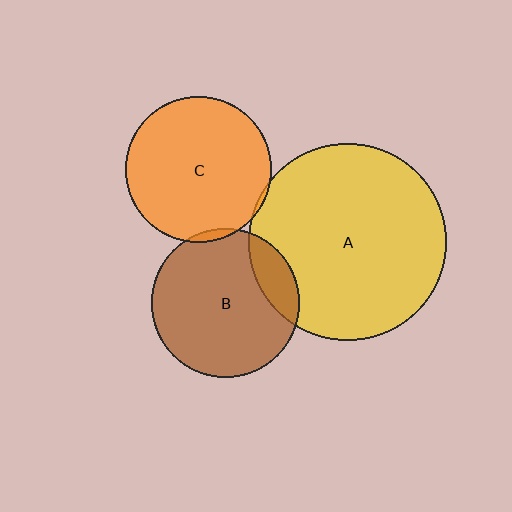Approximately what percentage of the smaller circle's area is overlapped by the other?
Approximately 5%.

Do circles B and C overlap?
Yes.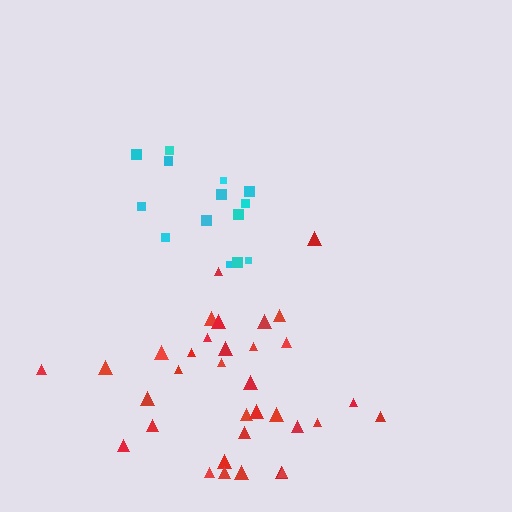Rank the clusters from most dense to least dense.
cyan, red.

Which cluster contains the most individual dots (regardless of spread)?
Red (34).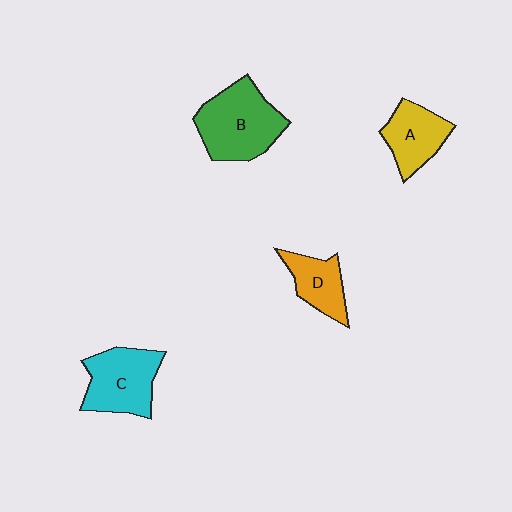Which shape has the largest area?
Shape B (green).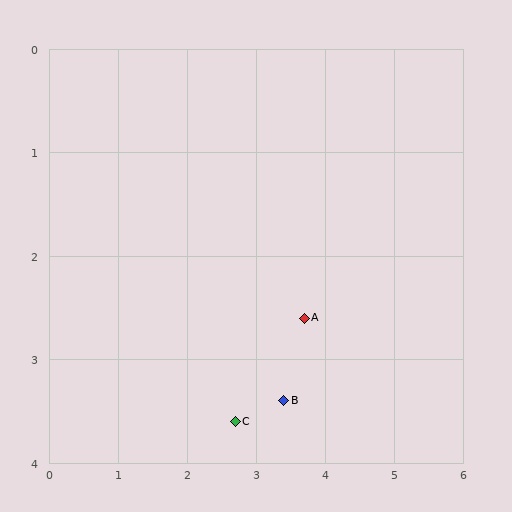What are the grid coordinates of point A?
Point A is at approximately (3.7, 2.6).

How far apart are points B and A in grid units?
Points B and A are about 0.9 grid units apart.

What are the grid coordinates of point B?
Point B is at approximately (3.4, 3.4).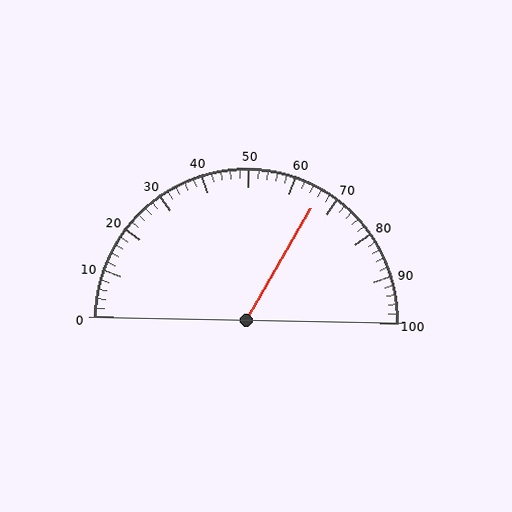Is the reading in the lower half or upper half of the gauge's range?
The reading is in the upper half of the range (0 to 100).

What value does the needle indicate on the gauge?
The needle indicates approximately 66.